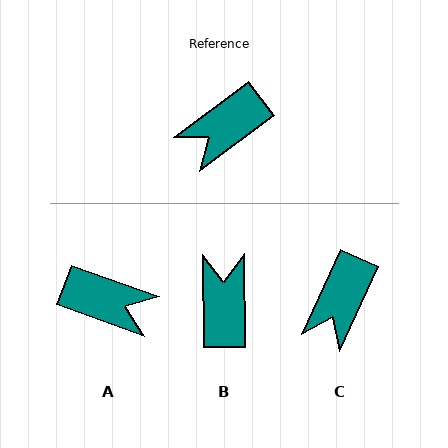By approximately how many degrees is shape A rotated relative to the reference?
Approximately 124 degrees counter-clockwise.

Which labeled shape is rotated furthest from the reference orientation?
B, about 126 degrees away.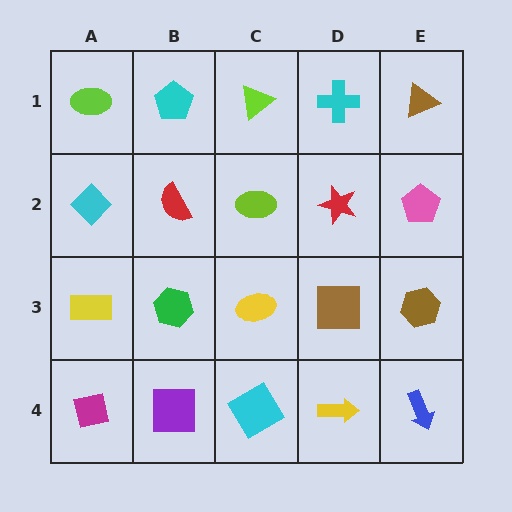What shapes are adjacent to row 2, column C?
A lime triangle (row 1, column C), a yellow ellipse (row 3, column C), a red semicircle (row 2, column B), a red star (row 2, column D).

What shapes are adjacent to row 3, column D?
A red star (row 2, column D), a yellow arrow (row 4, column D), a yellow ellipse (row 3, column C), a brown hexagon (row 3, column E).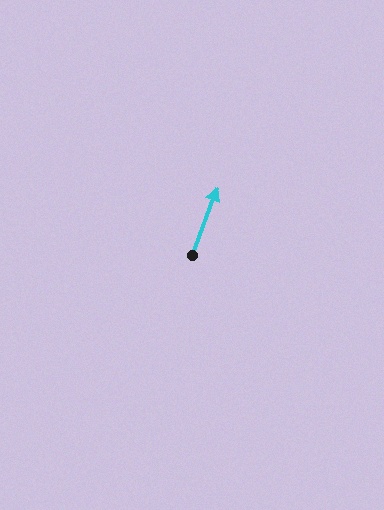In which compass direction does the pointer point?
North.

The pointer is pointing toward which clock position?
Roughly 1 o'clock.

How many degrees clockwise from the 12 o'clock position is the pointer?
Approximately 20 degrees.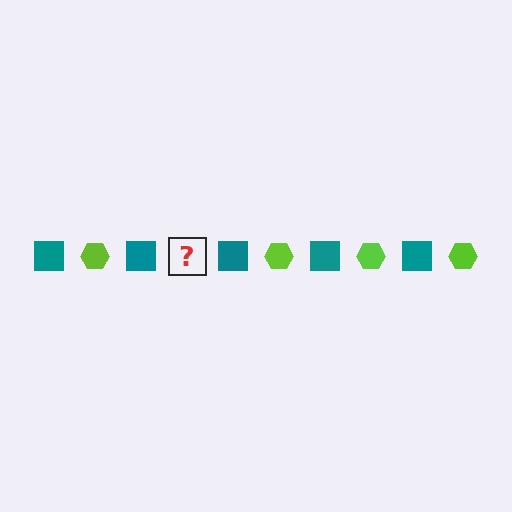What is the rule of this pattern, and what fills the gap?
The rule is that the pattern alternates between teal square and lime hexagon. The gap should be filled with a lime hexagon.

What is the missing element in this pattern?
The missing element is a lime hexagon.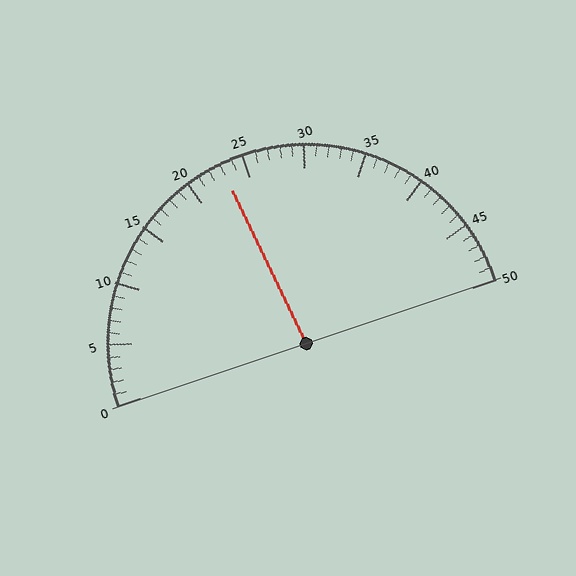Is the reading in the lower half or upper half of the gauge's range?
The reading is in the lower half of the range (0 to 50).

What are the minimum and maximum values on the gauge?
The gauge ranges from 0 to 50.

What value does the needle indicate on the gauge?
The needle indicates approximately 23.